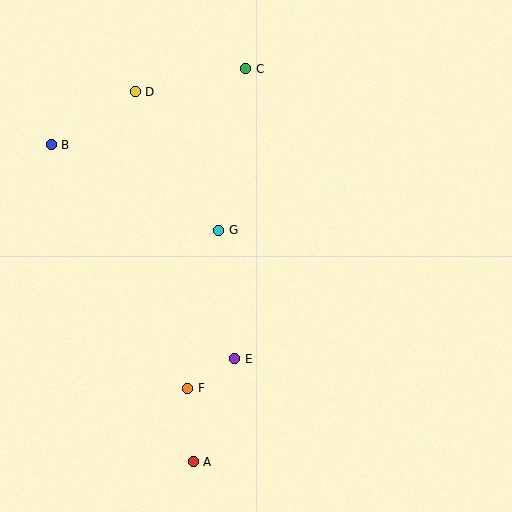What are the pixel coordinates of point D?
Point D is at (135, 92).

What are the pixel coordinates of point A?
Point A is at (193, 462).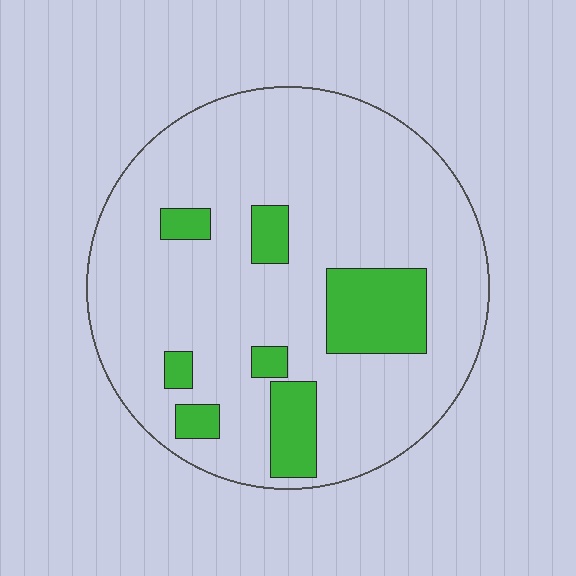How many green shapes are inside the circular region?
7.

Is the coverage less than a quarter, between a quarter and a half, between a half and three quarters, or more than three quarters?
Less than a quarter.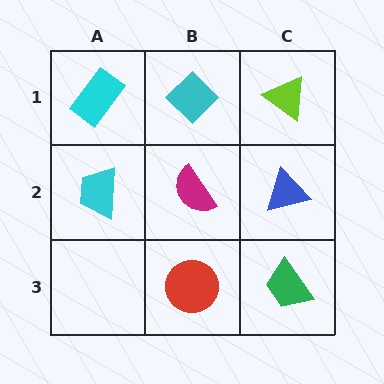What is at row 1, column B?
A cyan diamond.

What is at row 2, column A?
A cyan trapezoid.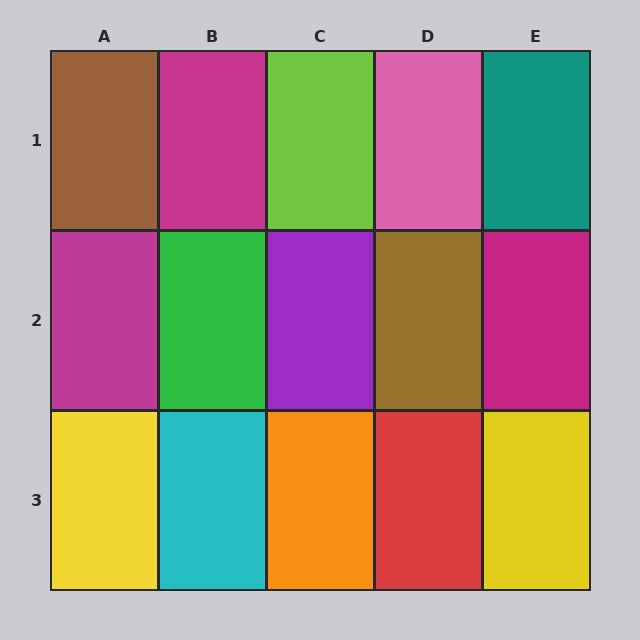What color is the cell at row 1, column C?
Lime.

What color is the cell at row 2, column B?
Green.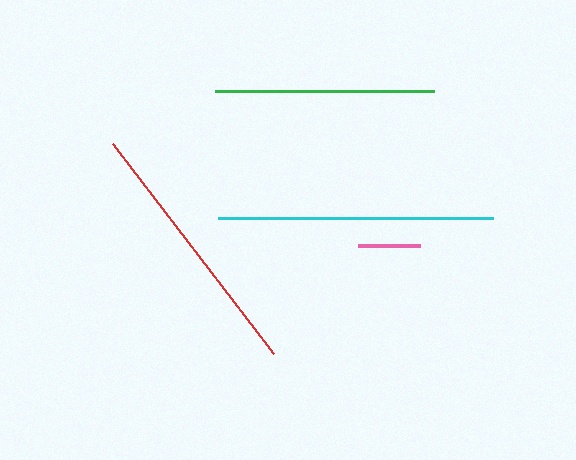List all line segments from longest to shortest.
From longest to shortest: cyan, red, green, pink.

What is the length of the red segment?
The red segment is approximately 265 pixels long.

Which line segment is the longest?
The cyan line is the longest at approximately 275 pixels.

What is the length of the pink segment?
The pink segment is approximately 62 pixels long.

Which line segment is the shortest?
The pink line is the shortest at approximately 62 pixels.